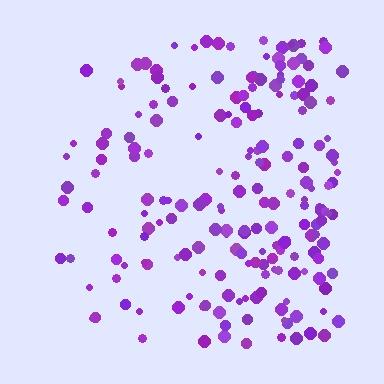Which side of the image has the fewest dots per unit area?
The left.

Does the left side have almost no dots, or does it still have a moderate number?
Still a moderate number, just noticeably fewer than the right.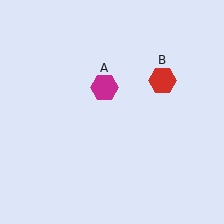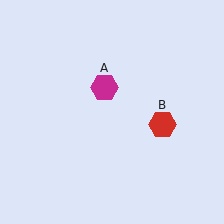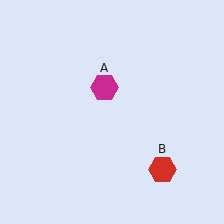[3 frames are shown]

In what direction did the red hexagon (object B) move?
The red hexagon (object B) moved down.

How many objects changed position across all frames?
1 object changed position: red hexagon (object B).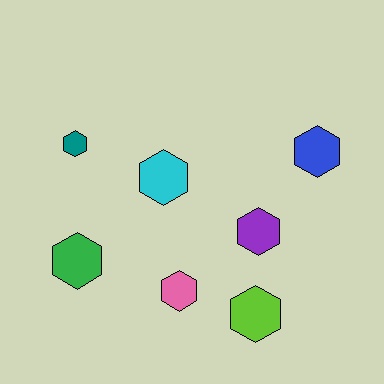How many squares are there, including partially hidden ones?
There are no squares.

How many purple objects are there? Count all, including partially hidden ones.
There is 1 purple object.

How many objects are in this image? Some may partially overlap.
There are 7 objects.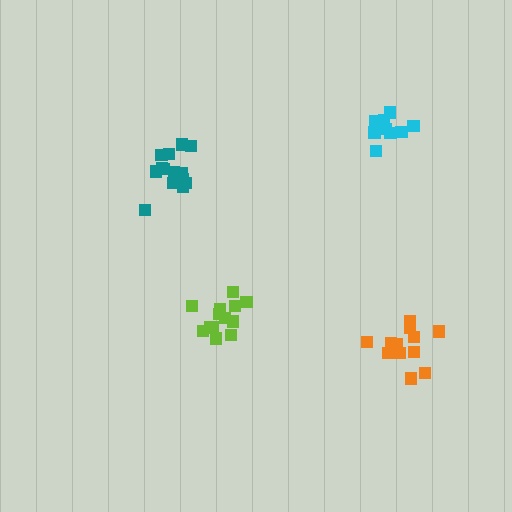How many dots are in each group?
Group 1: 15 dots, Group 2: 13 dots, Group 3: 11 dots, Group 4: 12 dots (51 total).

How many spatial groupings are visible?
There are 4 spatial groupings.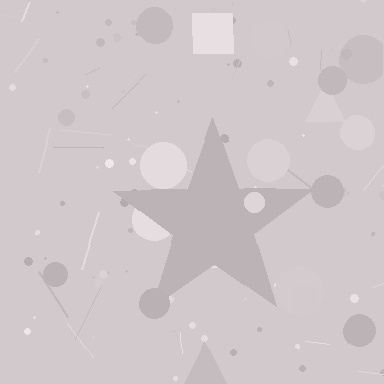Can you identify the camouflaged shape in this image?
The camouflaged shape is a star.